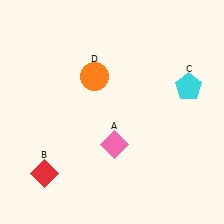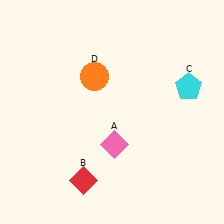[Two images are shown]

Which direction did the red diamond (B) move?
The red diamond (B) moved right.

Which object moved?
The red diamond (B) moved right.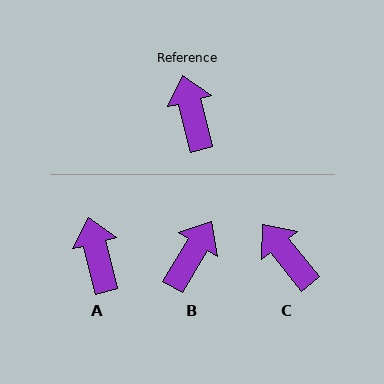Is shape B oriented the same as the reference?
No, it is off by about 45 degrees.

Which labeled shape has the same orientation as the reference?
A.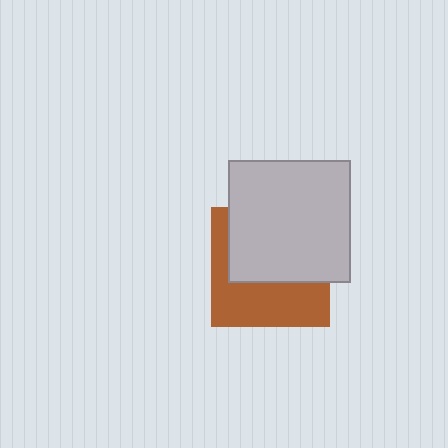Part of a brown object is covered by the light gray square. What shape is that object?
It is a square.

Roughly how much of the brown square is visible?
About half of it is visible (roughly 45%).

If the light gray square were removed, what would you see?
You would see the complete brown square.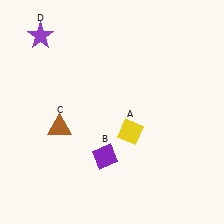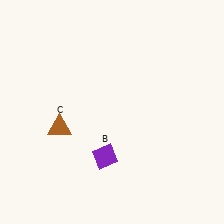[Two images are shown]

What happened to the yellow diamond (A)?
The yellow diamond (A) was removed in Image 2. It was in the bottom-right area of Image 1.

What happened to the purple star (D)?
The purple star (D) was removed in Image 2. It was in the top-left area of Image 1.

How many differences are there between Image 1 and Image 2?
There are 2 differences between the two images.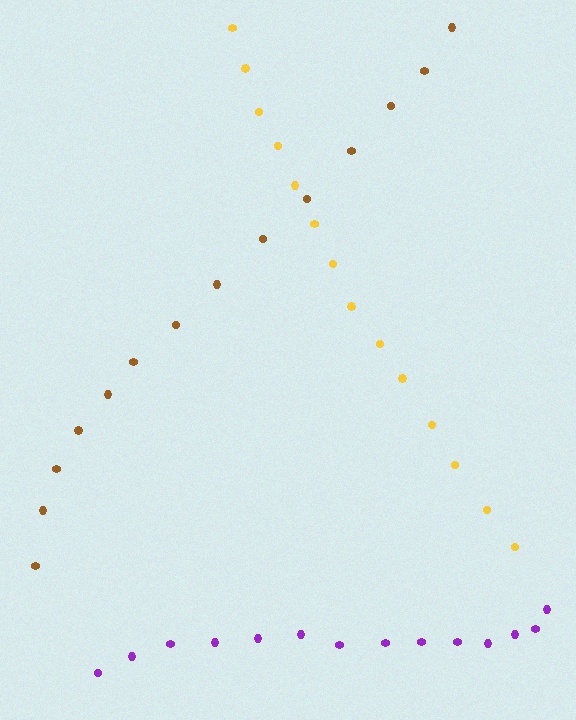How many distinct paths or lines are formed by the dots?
There are 3 distinct paths.